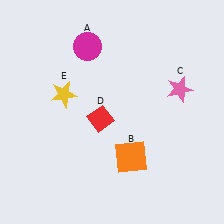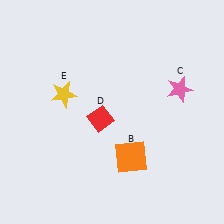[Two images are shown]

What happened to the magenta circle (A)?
The magenta circle (A) was removed in Image 2. It was in the top-left area of Image 1.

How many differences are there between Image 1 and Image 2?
There is 1 difference between the two images.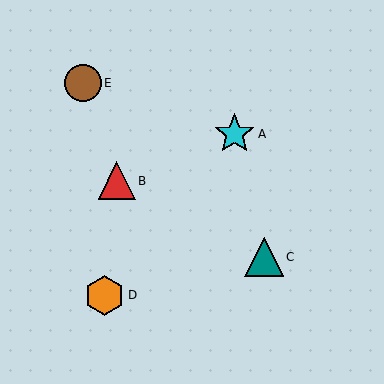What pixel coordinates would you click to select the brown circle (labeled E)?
Click at (83, 83) to select the brown circle E.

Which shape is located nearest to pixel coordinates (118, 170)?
The red triangle (labeled B) at (117, 181) is nearest to that location.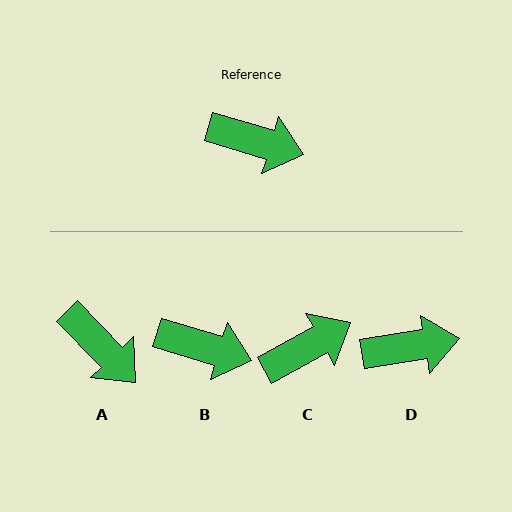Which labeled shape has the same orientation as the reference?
B.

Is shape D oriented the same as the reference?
No, it is off by about 25 degrees.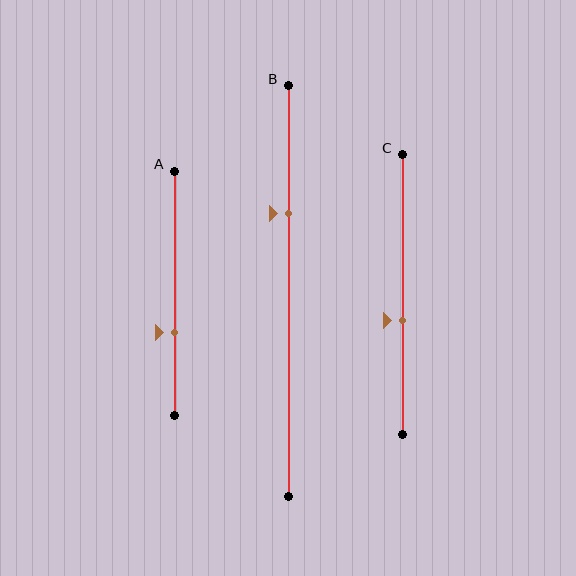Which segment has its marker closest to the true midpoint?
Segment C has its marker closest to the true midpoint.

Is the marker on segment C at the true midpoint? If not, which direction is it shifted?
No, the marker on segment C is shifted downward by about 9% of the segment length.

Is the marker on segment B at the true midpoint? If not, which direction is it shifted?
No, the marker on segment B is shifted upward by about 19% of the segment length.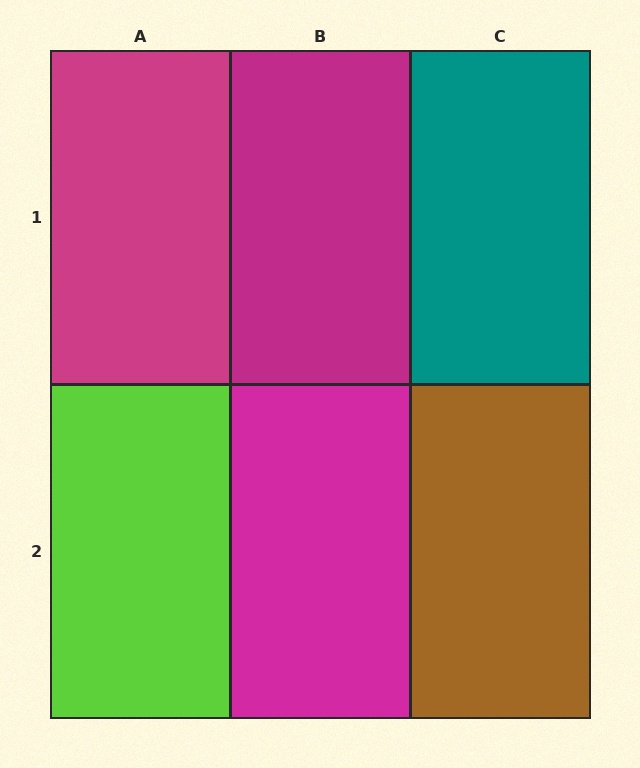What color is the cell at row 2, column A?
Lime.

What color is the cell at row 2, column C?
Brown.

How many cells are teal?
1 cell is teal.